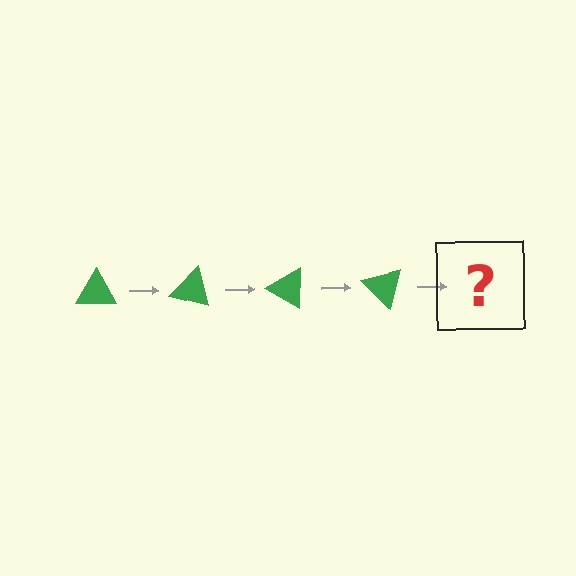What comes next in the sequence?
The next element should be a green triangle rotated 60 degrees.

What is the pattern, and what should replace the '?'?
The pattern is that the triangle rotates 15 degrees each step. The '?' should be a green triangle rotated 60 degrees.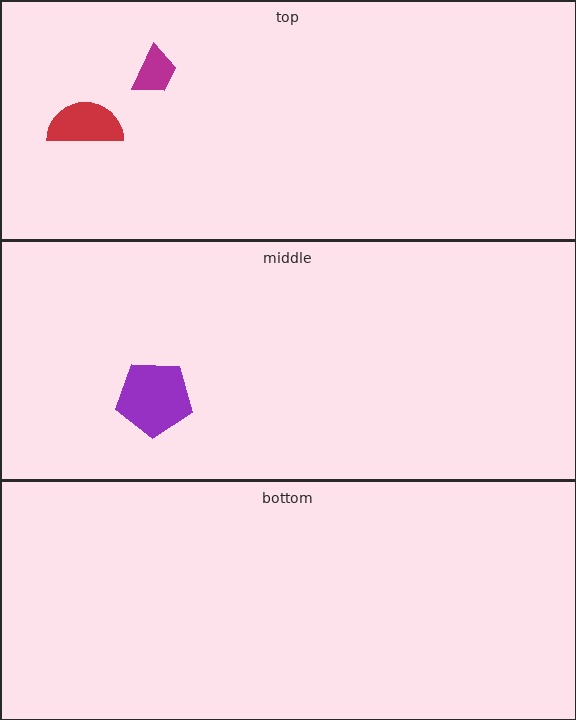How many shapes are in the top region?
2.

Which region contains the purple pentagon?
The middle region.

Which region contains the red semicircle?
The top region.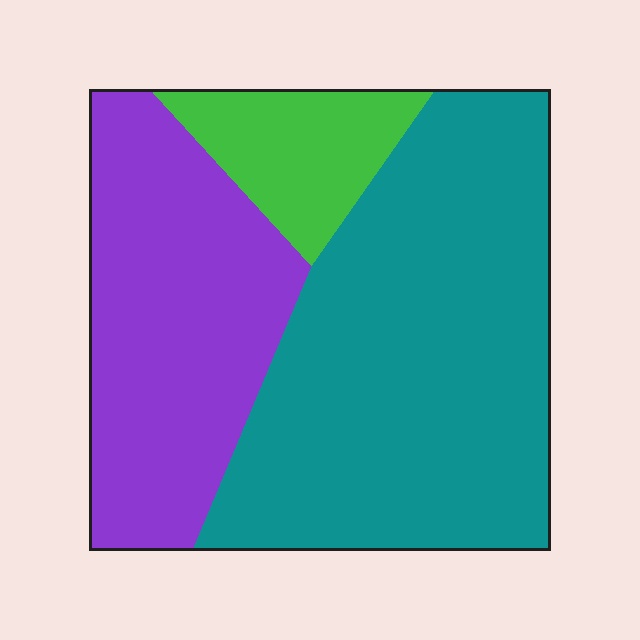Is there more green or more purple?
Purple.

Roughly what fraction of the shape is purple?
Purple covers about 35% of the shape.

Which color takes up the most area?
Teal, at roughly 55%.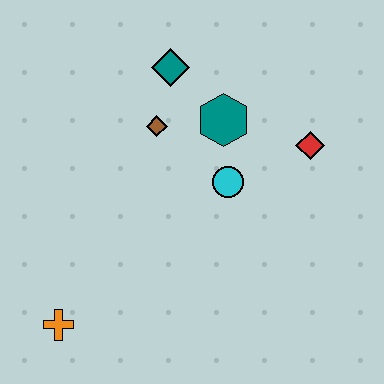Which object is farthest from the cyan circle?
The orange cross is farthest from the cyan circle.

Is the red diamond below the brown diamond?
Yes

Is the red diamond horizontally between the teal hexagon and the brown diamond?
No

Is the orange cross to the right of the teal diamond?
No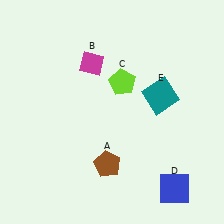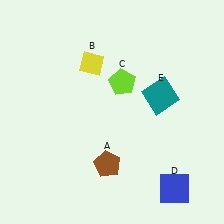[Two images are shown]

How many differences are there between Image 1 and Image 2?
There is 1 difference between the two images.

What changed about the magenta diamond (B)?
In Image 1, B is magenta. In Image 2, it changed to yellow.